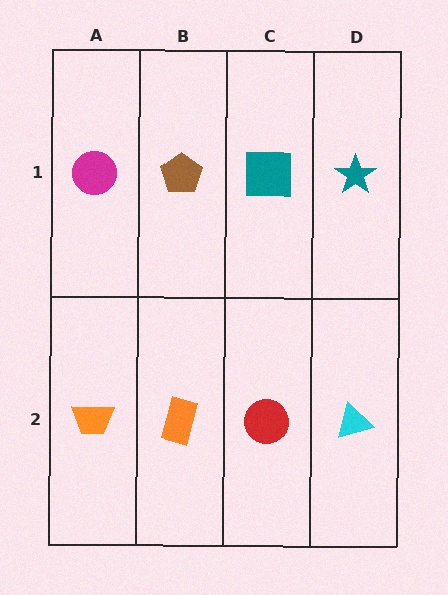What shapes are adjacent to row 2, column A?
A magenta circle (row 1, column A), an orange rectangle (row 2, column B).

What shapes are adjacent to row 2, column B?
A brown pentagon (row 1, column B), an orange trapezoid (row 2, column A), a red circle (row 2, column C).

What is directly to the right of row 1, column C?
A teal star.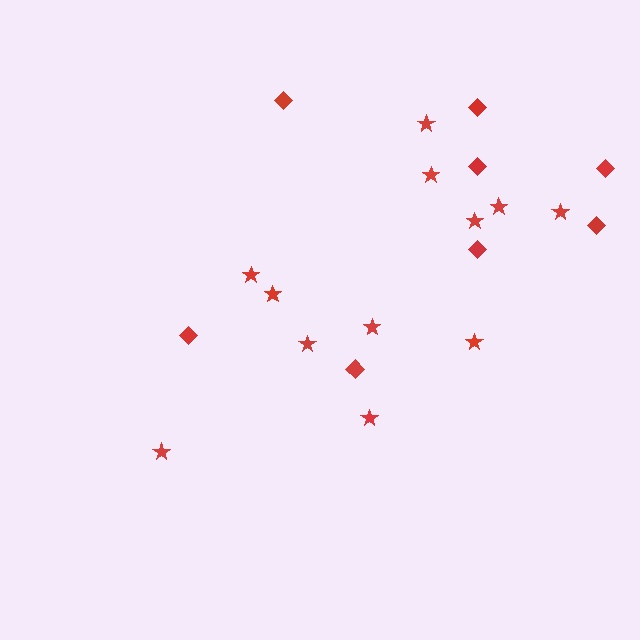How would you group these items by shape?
There are 2 groups: one group of diamonds (8) and one group of stars (12).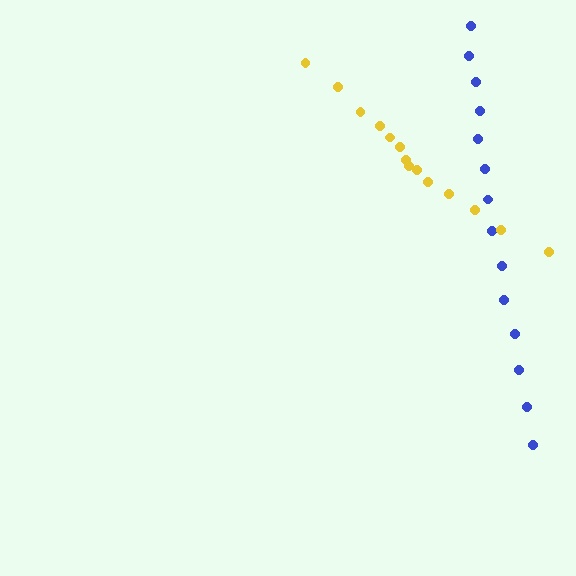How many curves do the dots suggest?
There are 2 distinct paths.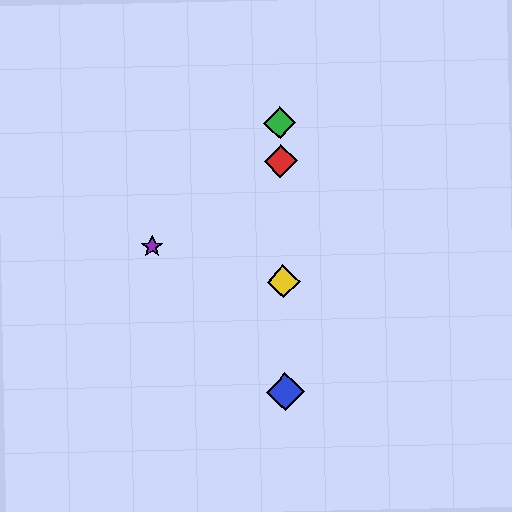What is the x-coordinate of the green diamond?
The green diamond is at x≈280.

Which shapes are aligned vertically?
The red diamond, the blue diamond, the green diamond, the yellow diamond are aligned vertically.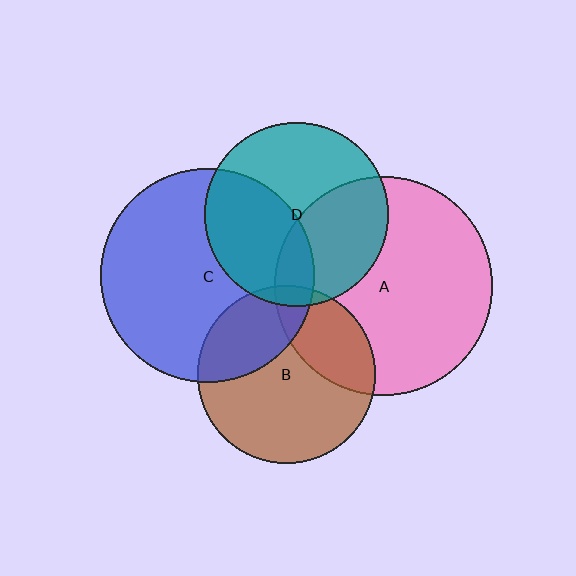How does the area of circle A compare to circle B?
Approximately 1.5 times.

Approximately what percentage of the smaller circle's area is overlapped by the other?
Approximately 40%.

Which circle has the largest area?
Circle A (pink).